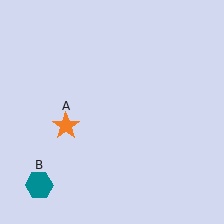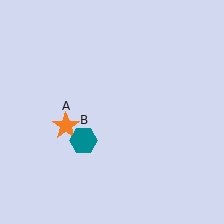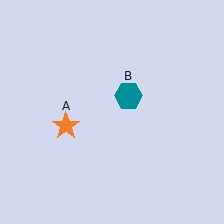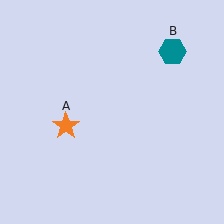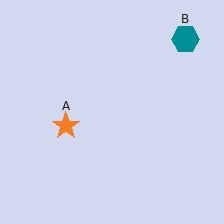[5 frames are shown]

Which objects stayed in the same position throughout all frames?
Orange star (object A) remained stationary.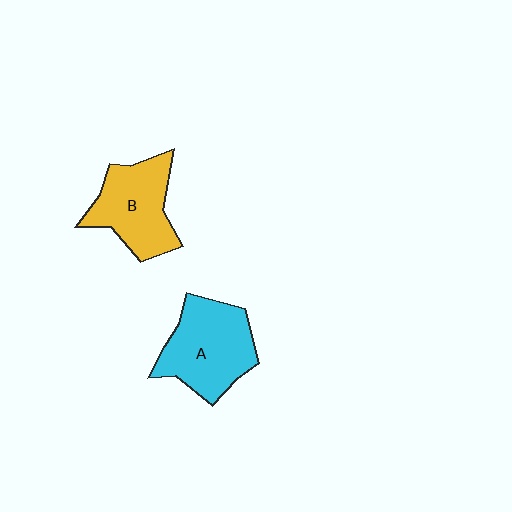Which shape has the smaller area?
Shape B (yellow).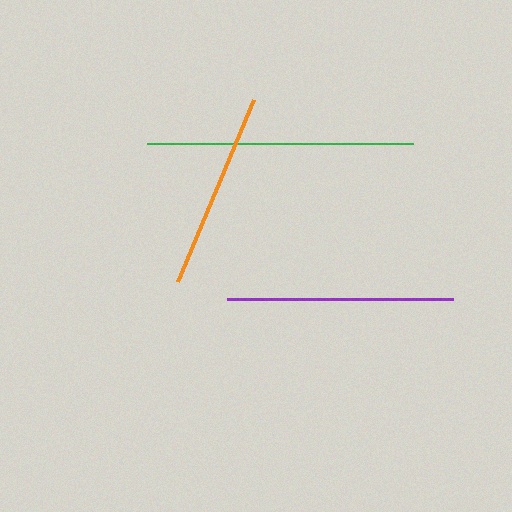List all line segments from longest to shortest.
From longest to shortest: green, purple, orange.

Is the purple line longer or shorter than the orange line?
The purple line is longer than the orange line.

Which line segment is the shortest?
The orange line is the shortest at approximately 197 pixels.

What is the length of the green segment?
The green segment is approximately 266 pixels long.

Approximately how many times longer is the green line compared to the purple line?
The green line is approximately 1.2 times the length of the purple line.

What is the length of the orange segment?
The orange segment is approximately 197 pixels long.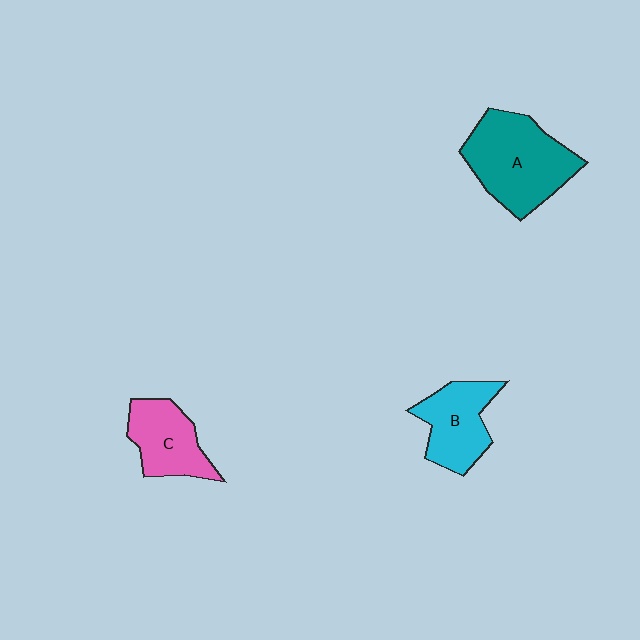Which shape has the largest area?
Shape A (teal).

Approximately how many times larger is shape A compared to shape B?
Approximately 1.5 times.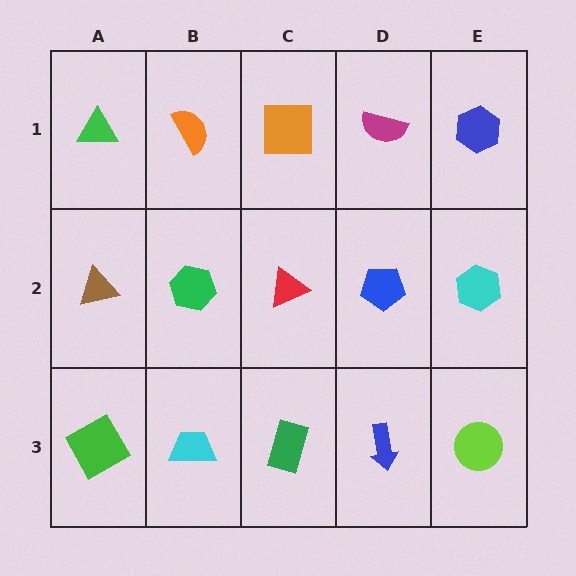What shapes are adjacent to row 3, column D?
A blue pentagon (row 2, column D), a green rectangle (row 3, column C), a lime circle (row 3, column E).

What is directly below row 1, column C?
A red triangle.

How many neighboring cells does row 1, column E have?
2.